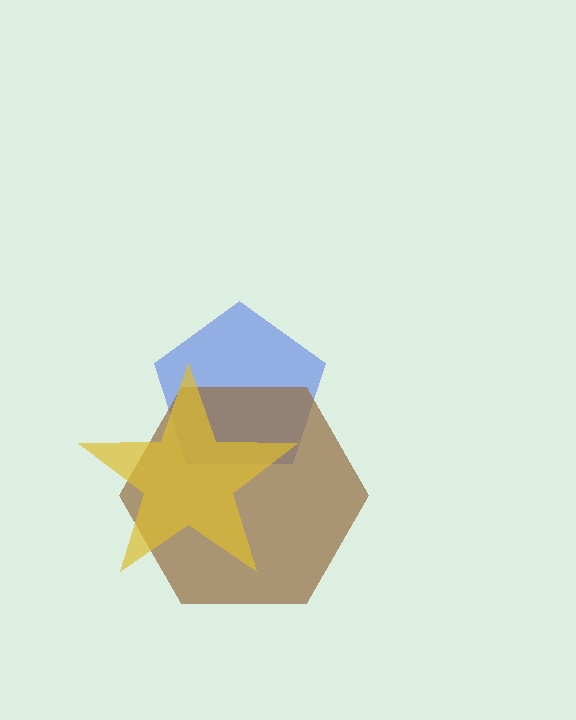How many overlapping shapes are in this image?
There are 3 overlapping shapes in the image.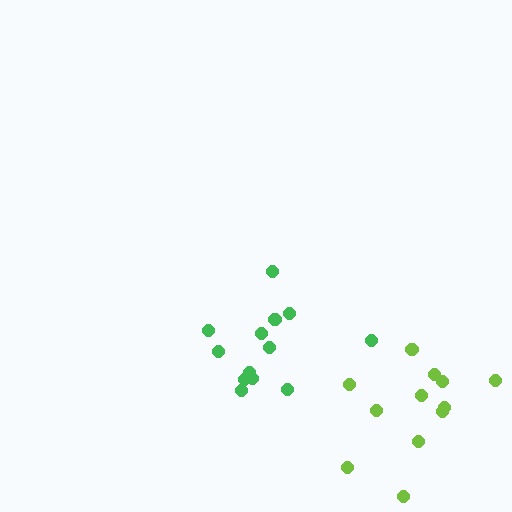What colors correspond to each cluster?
The clusters are colored: lime, green.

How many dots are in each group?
Group 1: 12 dots, Group 2: 13 dots (25 total).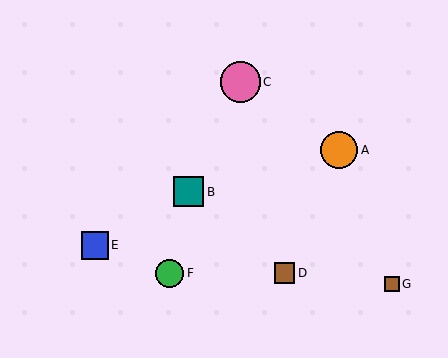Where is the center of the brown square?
The center of the brown square is at (285, 273).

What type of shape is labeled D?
Shape D is a brown square.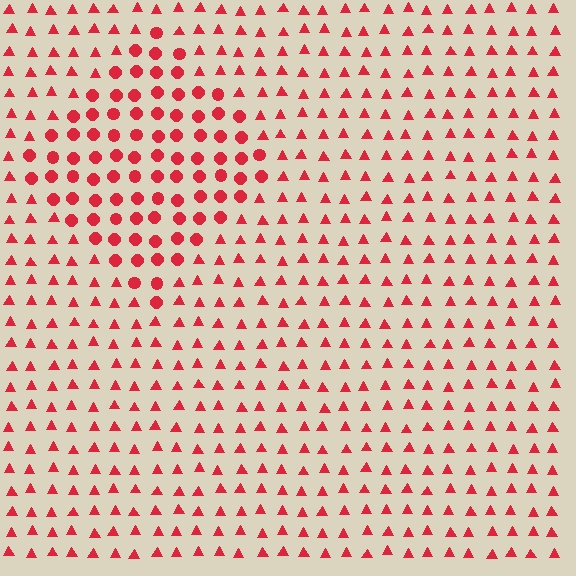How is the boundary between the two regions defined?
The boundary is defined by a change in element shape: circles inside vs. triangles outside. All elements share the same color and spacing.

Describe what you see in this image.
The image is filled with small red elements arranged in a uniform grid. A diamond-shaped region contains circles, while the surrounding area contains triangles. The boundary is defined purely by the change in element shape.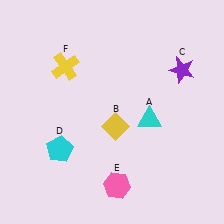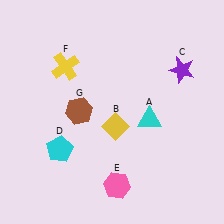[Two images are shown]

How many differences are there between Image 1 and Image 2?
There is 1 difference between the two images.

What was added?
A brown hexagon (G) was added in Image 2.